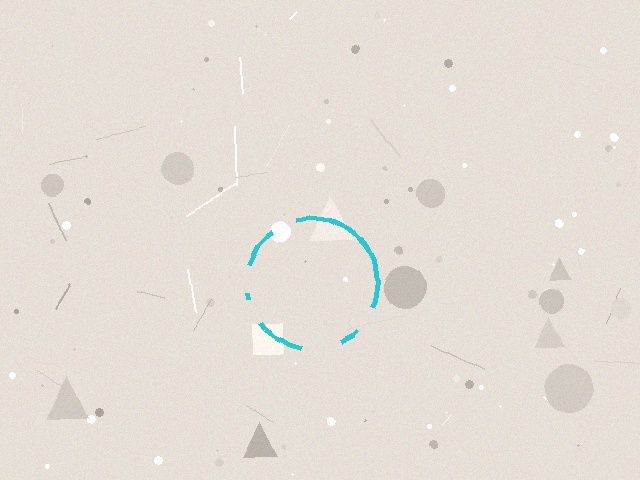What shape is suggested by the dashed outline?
The dashed outline suggests a circle.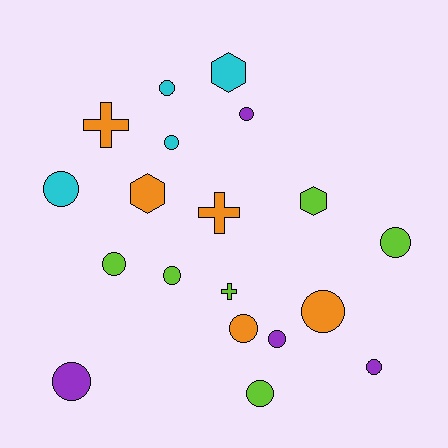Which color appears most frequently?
Lime, with 6 objects.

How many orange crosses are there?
There are 2 orange crosses.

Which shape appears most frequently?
Circle, with 13 objects.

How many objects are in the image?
There are 19 objects.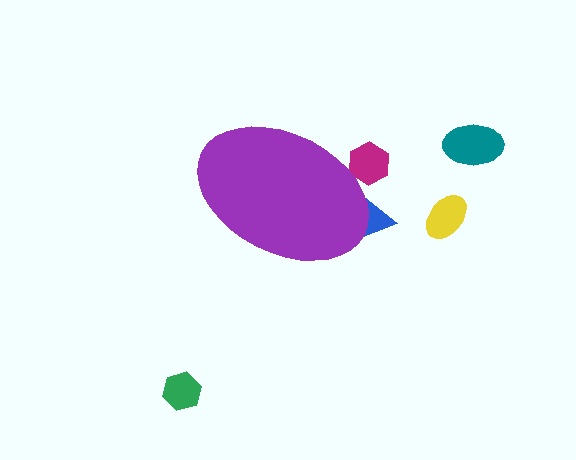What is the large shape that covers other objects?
A purple ellipse.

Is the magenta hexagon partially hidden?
Yes, the magenta hexagon is partially hidden behind the purple ellipse.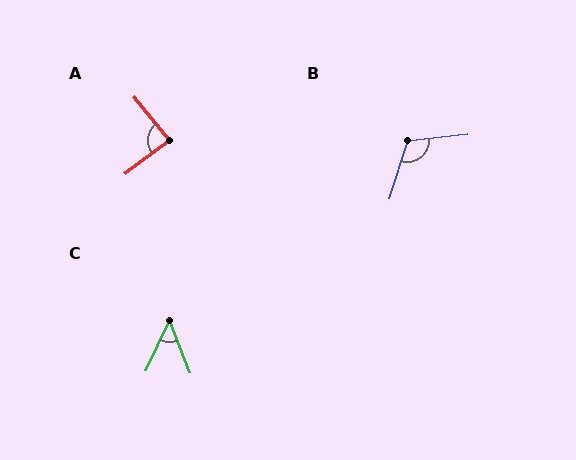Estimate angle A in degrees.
Approximately 87 degrees.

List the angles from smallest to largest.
C (46°), A (87°), B (114°).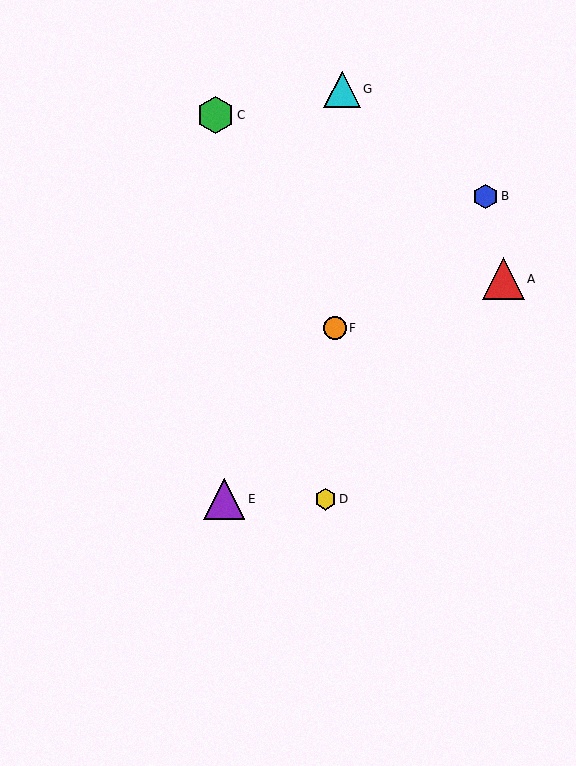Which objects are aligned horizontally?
Objects D, E are aligned horizontally.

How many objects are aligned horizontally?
2 objects (D, E) are aligned horizontally.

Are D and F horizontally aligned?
No, D is at y≈499 and F is at y≈328.